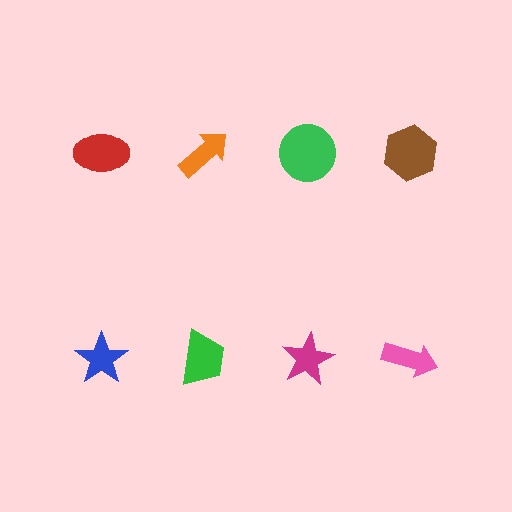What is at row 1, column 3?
A green circle.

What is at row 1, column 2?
An orange arrow.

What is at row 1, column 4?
A brown hexagon.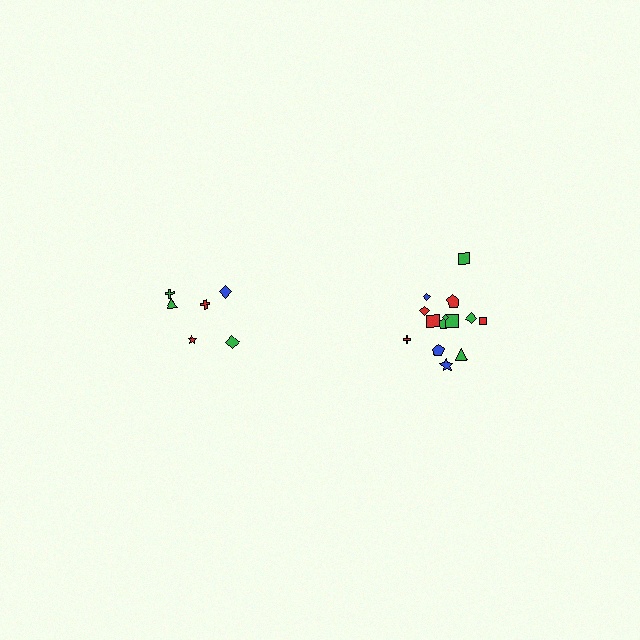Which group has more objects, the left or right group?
The right group.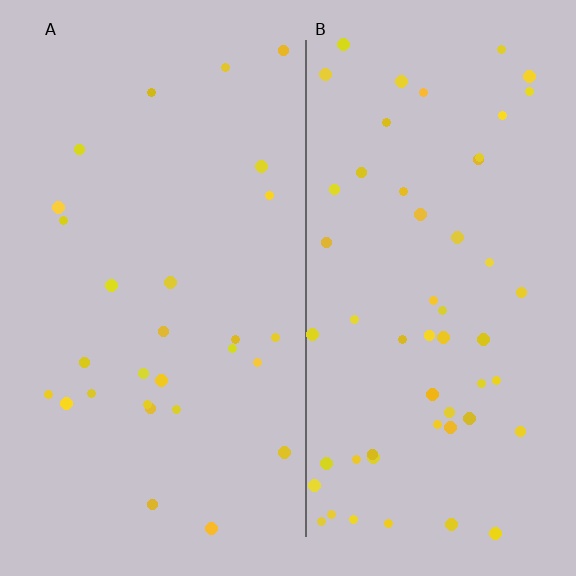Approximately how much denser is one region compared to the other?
Approximately 2.0× — region B over region A.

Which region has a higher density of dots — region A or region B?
B (the right).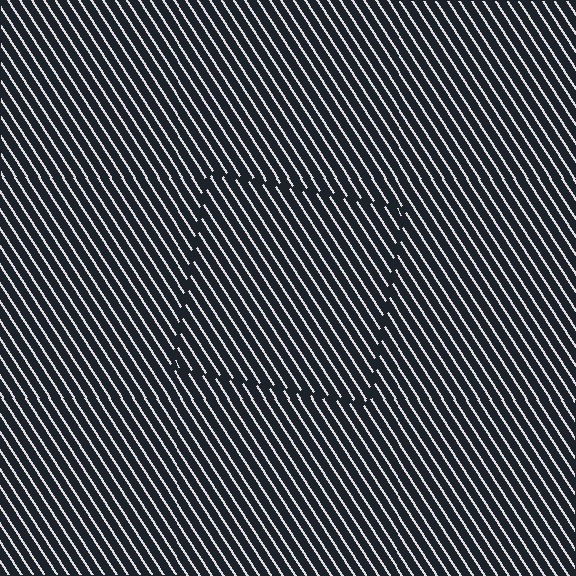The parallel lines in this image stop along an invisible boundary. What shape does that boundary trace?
An illusory square. The interior of the shape contains the same grating, shifted by half a period — the contour is defined by the phase discontinuity where line-ends from the inner and outer gratings abut.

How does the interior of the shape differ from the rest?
The interior of the shape contains the same grating, shifted by half a period — the contour is defined by the phase discontinuity where line-ends from the inner and outer gratings abut.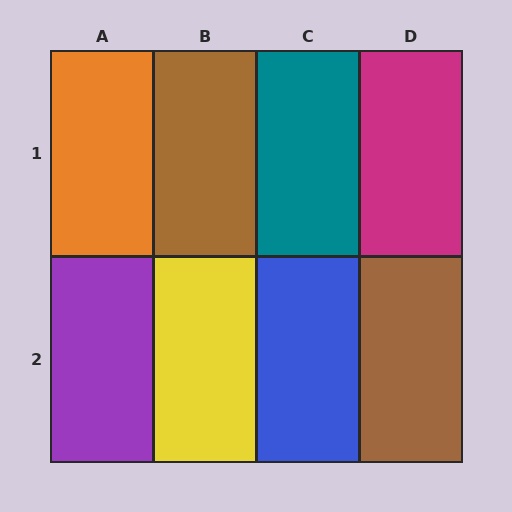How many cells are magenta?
1 cell is magenta.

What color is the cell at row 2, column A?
Purple.